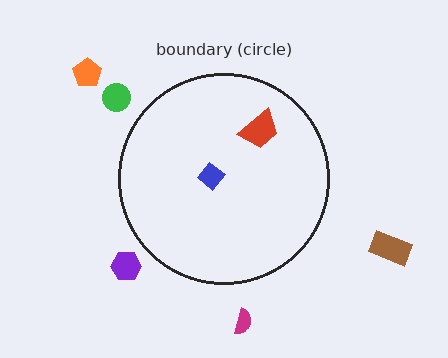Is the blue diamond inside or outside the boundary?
Inside.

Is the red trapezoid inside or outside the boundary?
Inside.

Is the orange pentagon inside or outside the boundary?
Outside.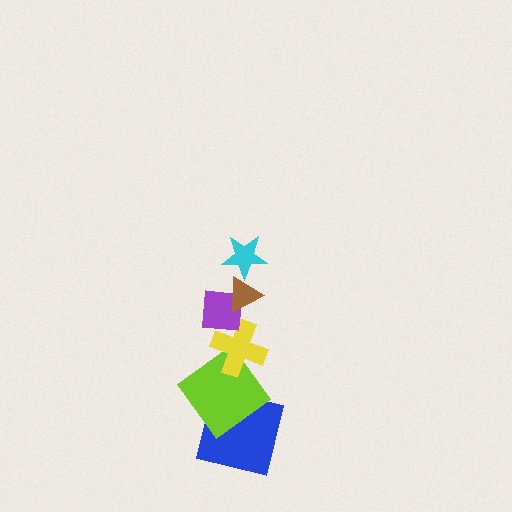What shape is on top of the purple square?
The brown triangle is on top of the purple square.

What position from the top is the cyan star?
The cyan star is 1st from the top.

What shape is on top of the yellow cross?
The purple square is on top of the yellow cross.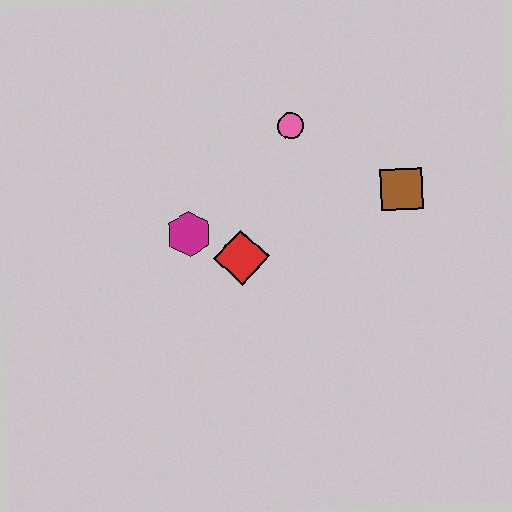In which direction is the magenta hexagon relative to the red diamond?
The magenta hexagon is to the left of the red diamond.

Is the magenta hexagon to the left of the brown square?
Yes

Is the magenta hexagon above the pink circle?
No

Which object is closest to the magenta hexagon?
The red diamond is closest to the magenta hexagon.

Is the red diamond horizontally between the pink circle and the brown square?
No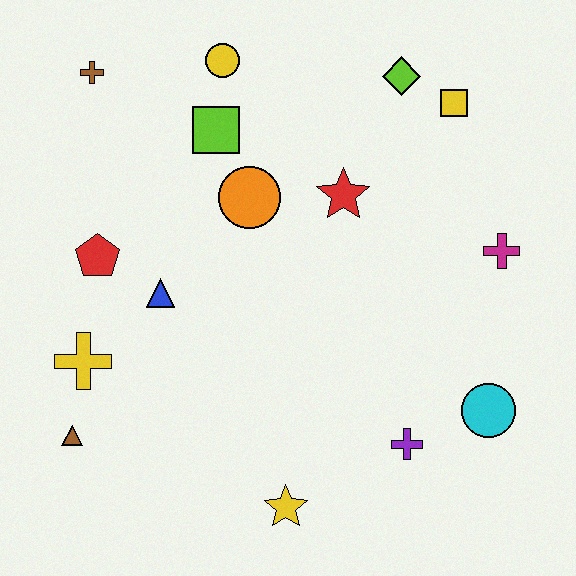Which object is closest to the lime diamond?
The yellow square is closest to the lime diamond.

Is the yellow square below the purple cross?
No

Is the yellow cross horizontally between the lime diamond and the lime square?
No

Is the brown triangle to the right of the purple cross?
No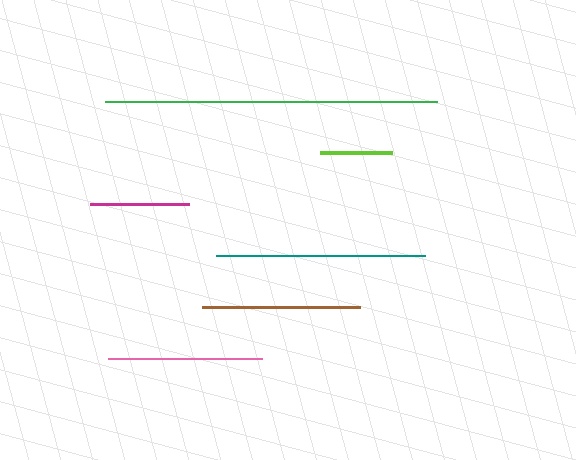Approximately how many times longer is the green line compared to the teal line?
The green line is approximately 1.6 times the length of the teal line.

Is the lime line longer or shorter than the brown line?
The brown line is longer than the lime line.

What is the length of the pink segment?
The pink segment is approximately 154 pixels long.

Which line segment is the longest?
The green line is the longest at approximately 332 pixels.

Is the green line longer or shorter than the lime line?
The green line is longer than the lime line.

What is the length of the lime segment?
The lime segment is approximately 72 pixels long.